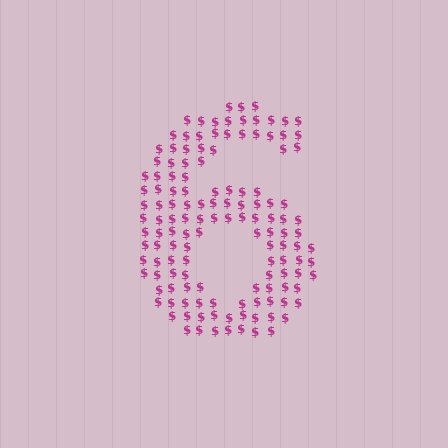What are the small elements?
The small elements are dollar signs.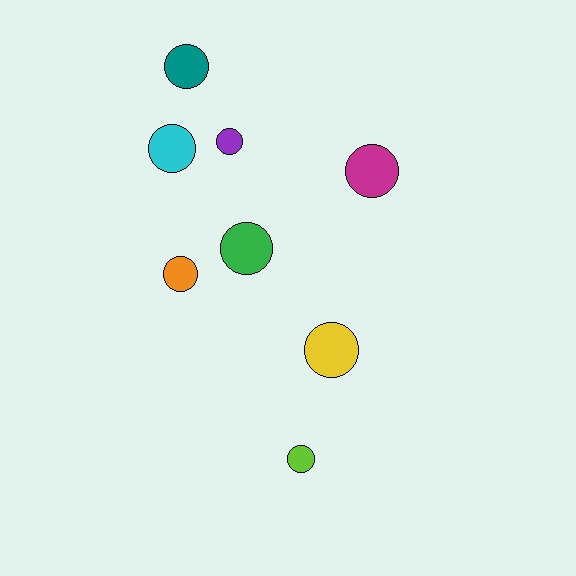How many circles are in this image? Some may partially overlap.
There are 8 circles.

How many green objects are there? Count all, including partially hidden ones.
There is 1 green object.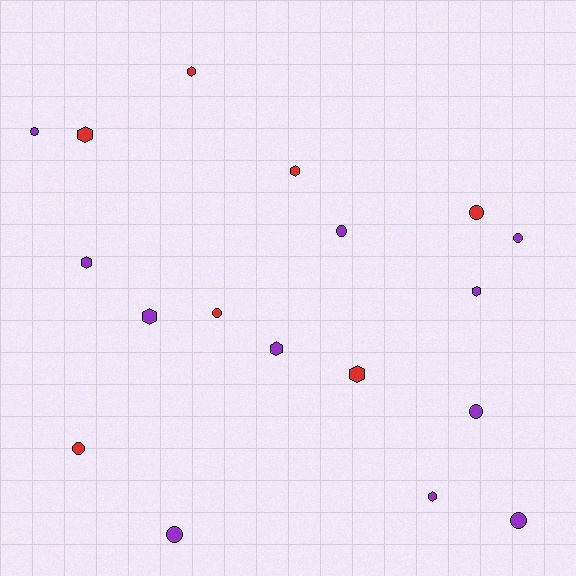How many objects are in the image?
There are 18 objects.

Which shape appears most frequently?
Hexagon, with 9 objects.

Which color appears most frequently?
Purple, with 11 objects.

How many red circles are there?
There are 3 red circles.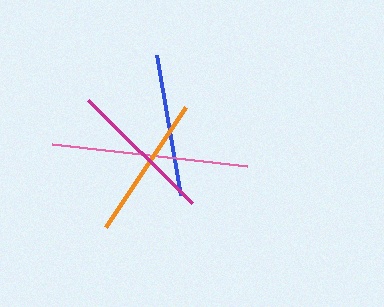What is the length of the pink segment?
The pink segment is approximately 196 pixels long.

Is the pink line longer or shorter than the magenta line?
The pink line is longer than the magenta line.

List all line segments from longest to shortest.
From longest to shortest: pink, magenta, orange, blue.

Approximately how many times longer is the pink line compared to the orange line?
The pink line is approximately 1.4 times the length of the orange line.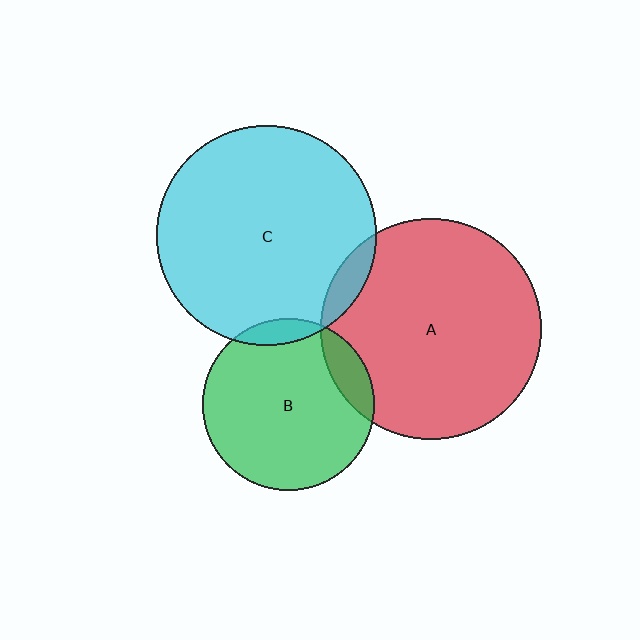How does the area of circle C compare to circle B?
Approximately 1.6 times.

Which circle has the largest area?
Circle A (red).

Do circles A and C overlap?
Yes.